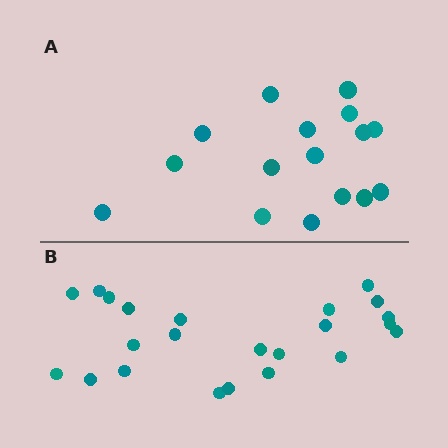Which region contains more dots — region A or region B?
Region B (the bottom region) has more dots.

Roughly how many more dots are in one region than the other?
Region B has roughly 8 or so more dots than region A.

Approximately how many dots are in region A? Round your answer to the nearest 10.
About 20 dots. (The exact count is 16, which rounds to 20.)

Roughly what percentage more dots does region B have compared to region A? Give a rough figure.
About 45% more.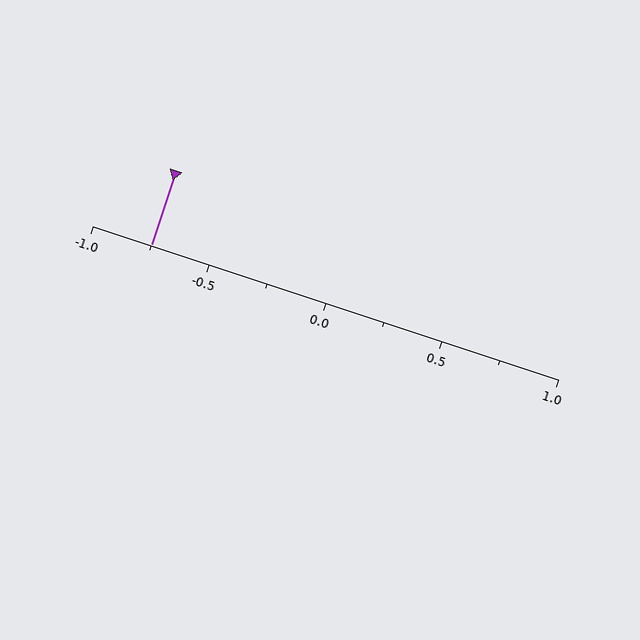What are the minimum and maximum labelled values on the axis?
The axis runs from -1.0 to 1.0.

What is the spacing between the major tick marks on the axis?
The major ticks are spaced 0.5 apart.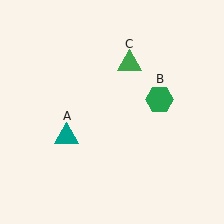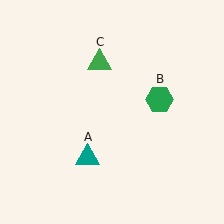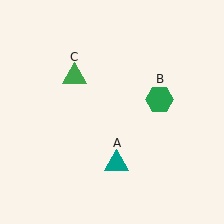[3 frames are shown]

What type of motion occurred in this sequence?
The teal triangle (object A), green triangle (object C) rotated counterclockwise around the center of the scene.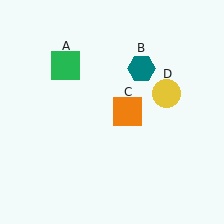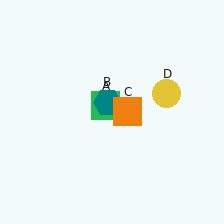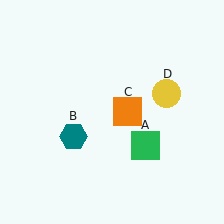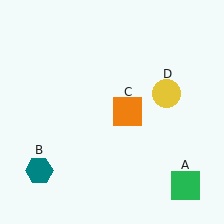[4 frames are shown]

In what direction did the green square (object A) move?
The green square (object A) moved down and to the right.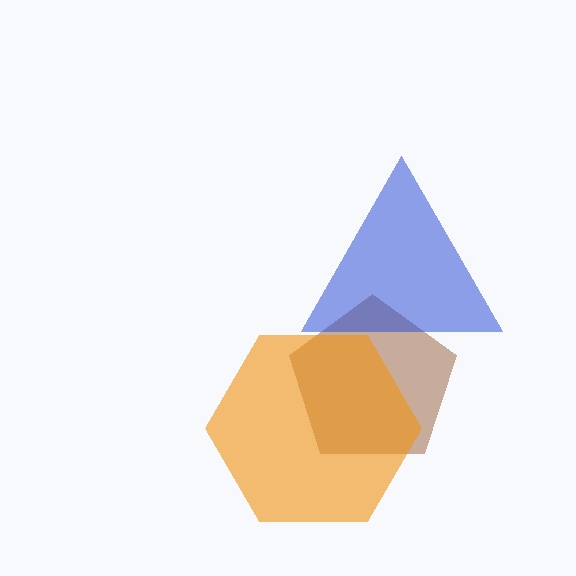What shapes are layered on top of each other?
The layered shapes are: a brown pentagon, a blue triangle, an orange hexagon.